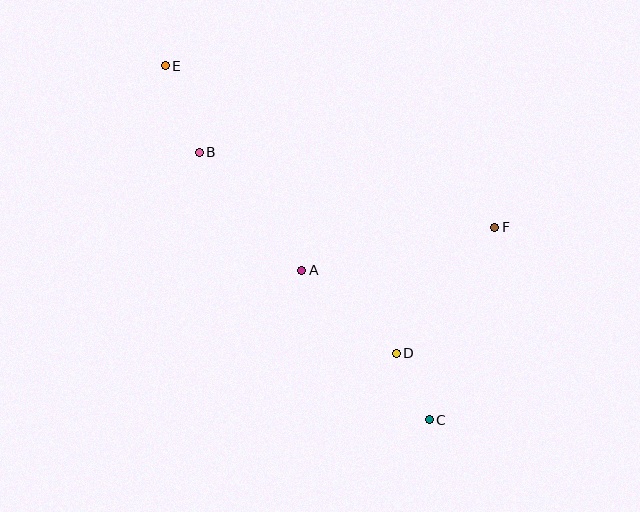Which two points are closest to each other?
Points C and D are closest to each other.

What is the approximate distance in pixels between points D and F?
The distance between D and F is approximately 160 pixels.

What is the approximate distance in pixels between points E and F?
The distance between E and F is approximately 367 pixels.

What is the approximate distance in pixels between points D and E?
The distance between D and E is approximately 369 pixels.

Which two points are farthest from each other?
Points C and E are farthest from each other.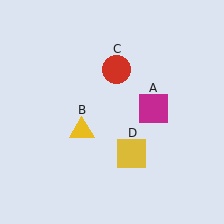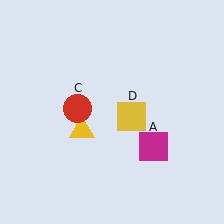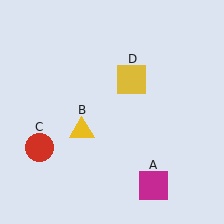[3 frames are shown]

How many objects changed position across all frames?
3 objects changed position: magenta square (object A), red circle (object C), yellow square (object D).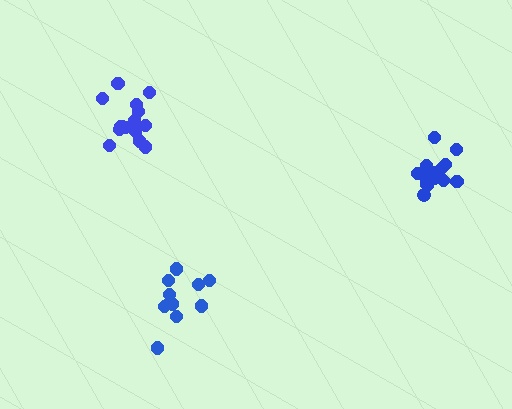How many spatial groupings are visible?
There are 3 spatial groupings.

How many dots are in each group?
Group 1: 11 dots, Group 2: 15 dots, Group 3: 15 dots (41 total).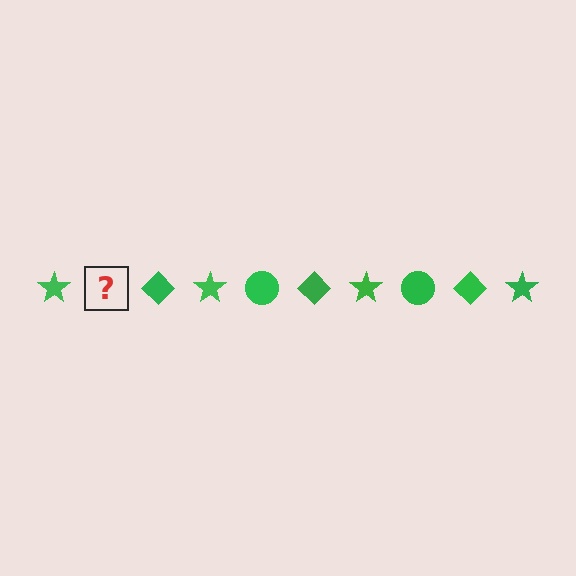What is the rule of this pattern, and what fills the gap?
The rule is that the pattern cycles through star, circle, diamond shapes in green. The gap should be filled with a green circle.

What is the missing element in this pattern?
The missing element is a green circle.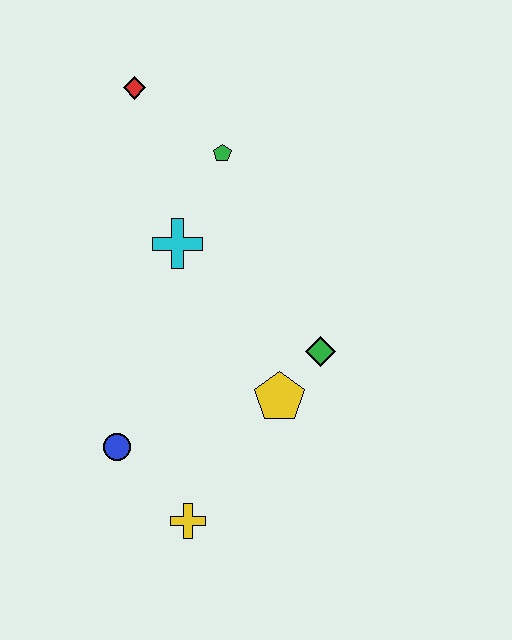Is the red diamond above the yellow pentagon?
Yes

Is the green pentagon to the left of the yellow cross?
No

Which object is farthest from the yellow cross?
The red diamond is farthest from the yellow cross.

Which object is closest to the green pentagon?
The cyan cross is closest to the green pentagon.